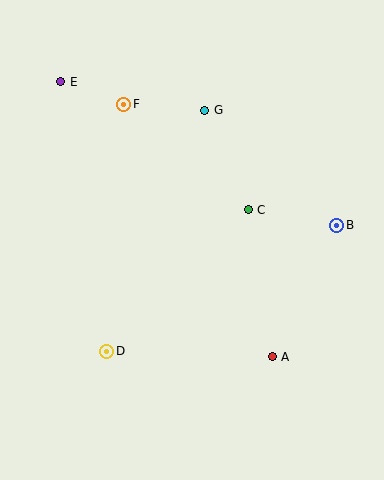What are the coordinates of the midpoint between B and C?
The midpoint between B and C is at (292, 218).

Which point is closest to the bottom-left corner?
Point D is closest to the bottom-left corner.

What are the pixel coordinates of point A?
Point A is at (272, 357).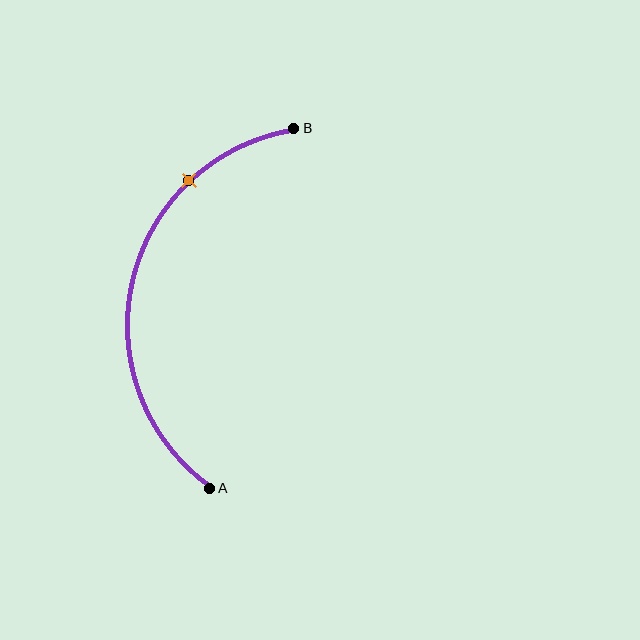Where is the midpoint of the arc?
The arc midpoint is the point on the curve farthest from the straight line joining A and B. It sits to the left of that line.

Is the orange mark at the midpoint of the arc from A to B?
No. The orange mark lies on the arc but is closer to endpoint B. The arc midpoint would be at the point on the curve equidistant along the arc from both A and B.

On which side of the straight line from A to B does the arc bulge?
The arc bulges to the left of the straight line connecting A and B.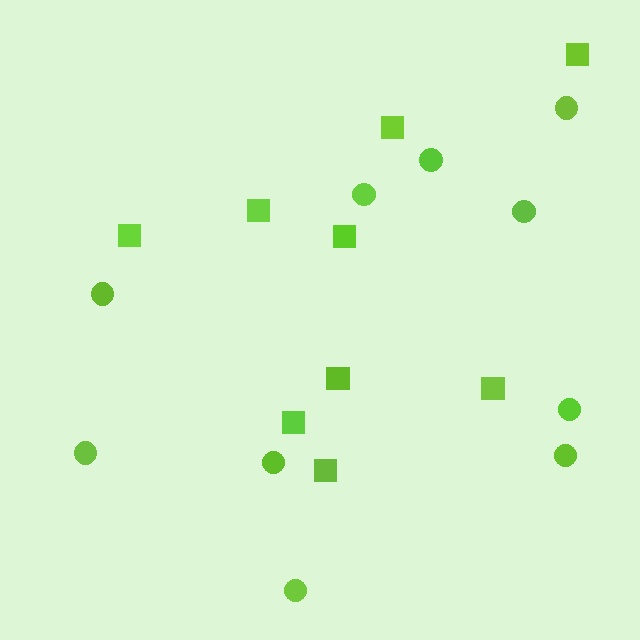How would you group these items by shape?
There are 2 groups: one group of squares (9) and one group of circles (10).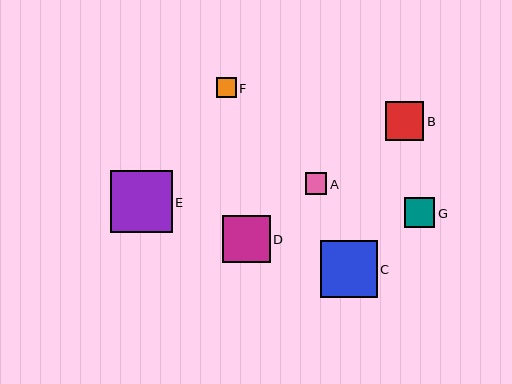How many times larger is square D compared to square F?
Square D is approximately 2.4 times the size of square F.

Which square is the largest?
Square E is the largest with a size of approximately 62 pixels.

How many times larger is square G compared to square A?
Square G is approximately 1.4 times the size of square A.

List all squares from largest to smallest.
From largest to smallest: E, C, D, B, G, A, F.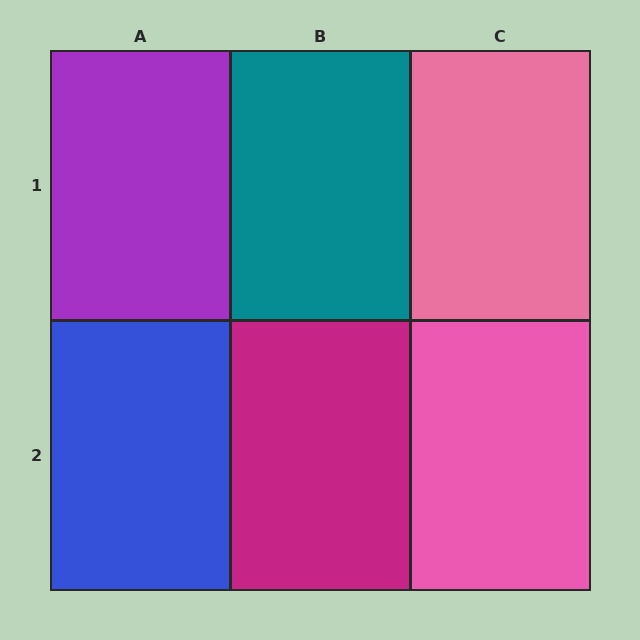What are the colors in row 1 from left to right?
Purple, teal, pink.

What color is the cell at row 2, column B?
Magenta.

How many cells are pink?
2 cells are pink.